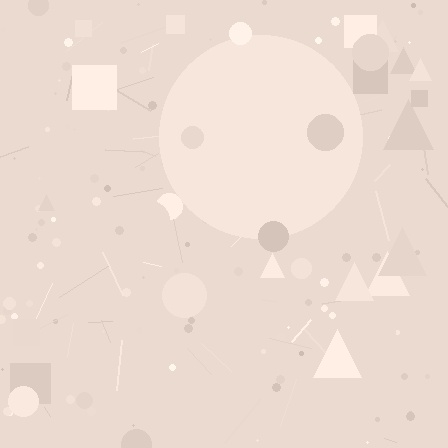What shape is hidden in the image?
A circle is hidden in the image.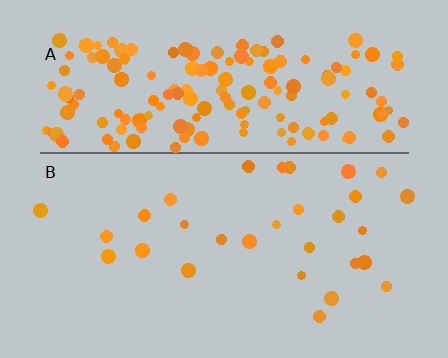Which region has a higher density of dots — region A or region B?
A (the top).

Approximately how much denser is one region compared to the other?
Approximately 5.9× — region A over region B.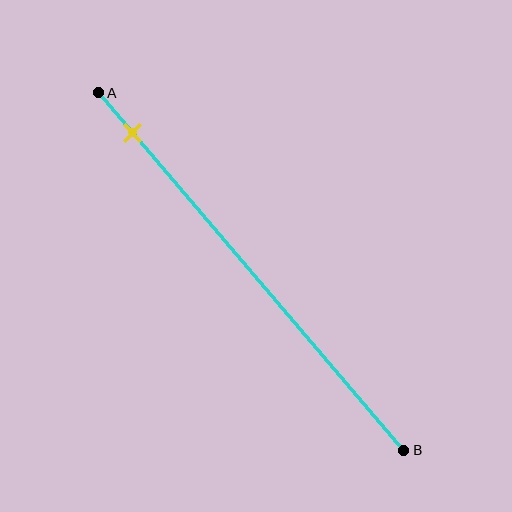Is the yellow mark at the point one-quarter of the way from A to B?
No, the mark is at about 10% from A, not at the 25% one-quarter point.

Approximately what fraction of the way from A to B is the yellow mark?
The yellow mark is approximately 10% of the way from A to B.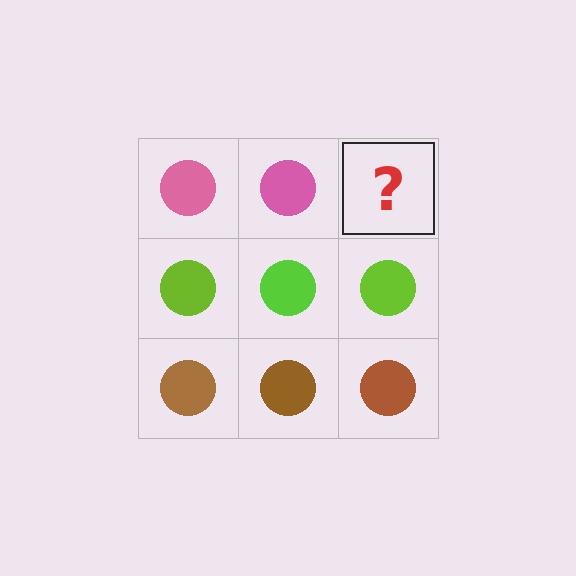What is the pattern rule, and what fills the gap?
The rule is that each row has a consistent color. The gap should be filled with a pink circle.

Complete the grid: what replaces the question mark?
The question mark should be replaced with a pink circle.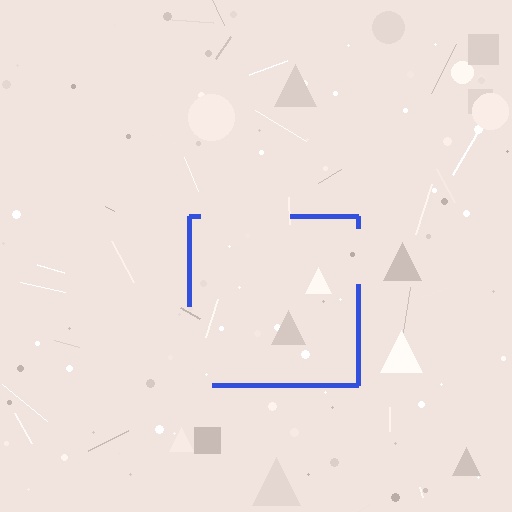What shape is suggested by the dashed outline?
The dashed outline suggests a square.